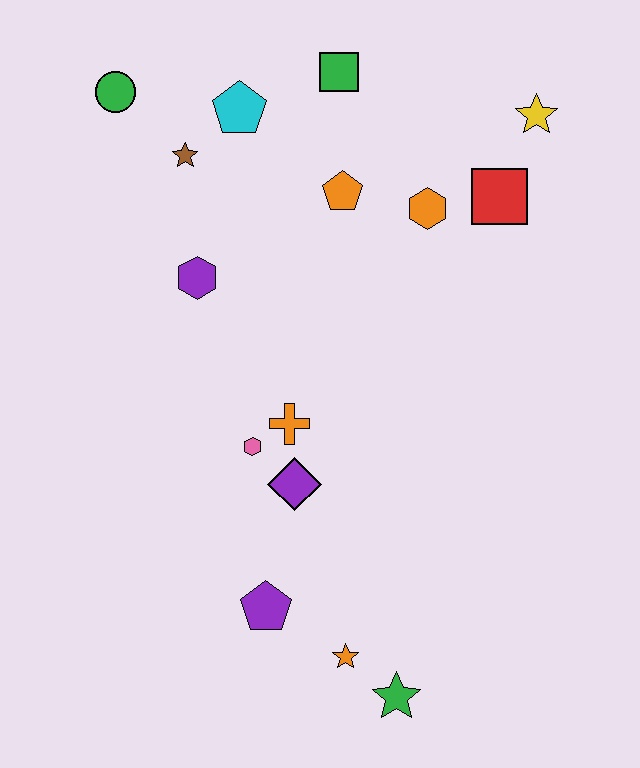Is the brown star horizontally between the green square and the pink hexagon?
No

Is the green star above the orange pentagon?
No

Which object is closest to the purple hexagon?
The brown star is closest to the purple hexagon.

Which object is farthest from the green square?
The green star is farthest from the green square.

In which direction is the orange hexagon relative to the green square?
The orange hexagon is below the green square.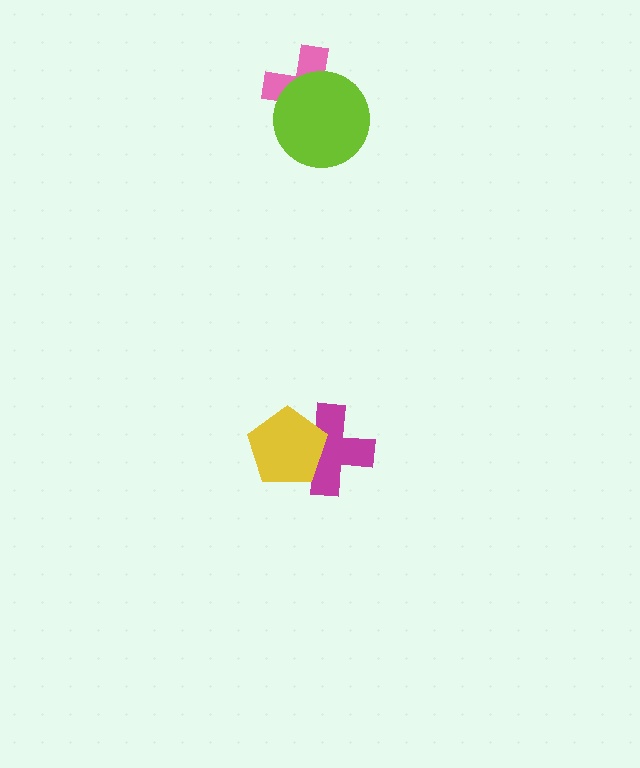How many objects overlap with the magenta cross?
1 object overlaps with the magenta cross.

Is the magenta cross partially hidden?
Yes, it is partially covered by another shape.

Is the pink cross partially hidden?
Yes, it is partially covered by another shape.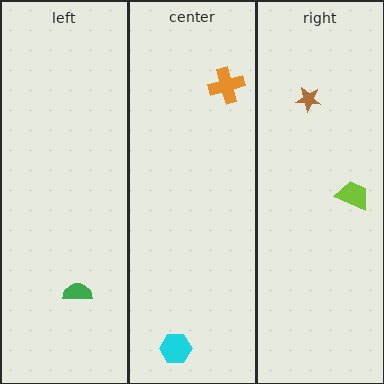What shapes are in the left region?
The green semicircle.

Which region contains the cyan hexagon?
The center region.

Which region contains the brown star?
The right region.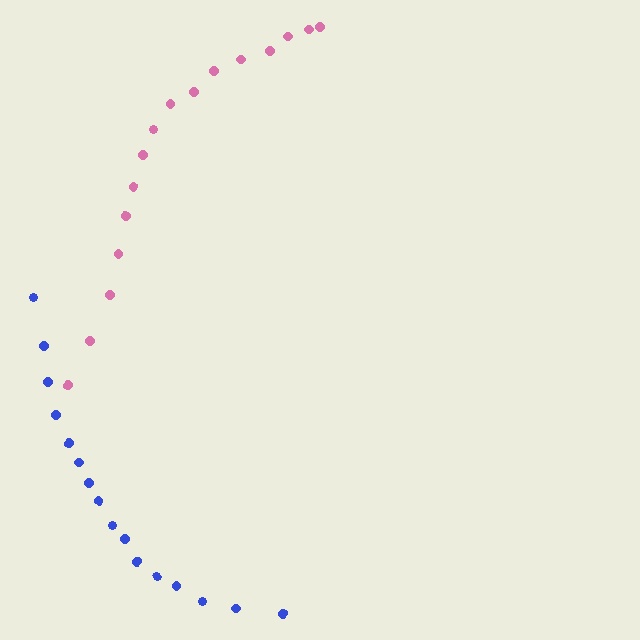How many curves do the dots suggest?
There are 2 distinct paths.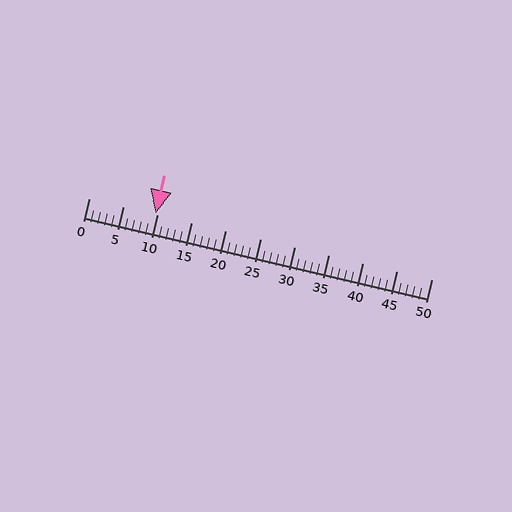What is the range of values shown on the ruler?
The ruler shows values from 0 to 50.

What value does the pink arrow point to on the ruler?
The pink arrow points to approximately 10.